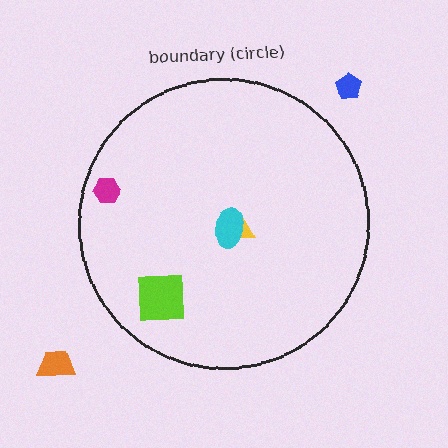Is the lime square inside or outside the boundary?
Inside.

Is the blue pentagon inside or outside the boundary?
Outside.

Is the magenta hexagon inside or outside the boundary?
Inside.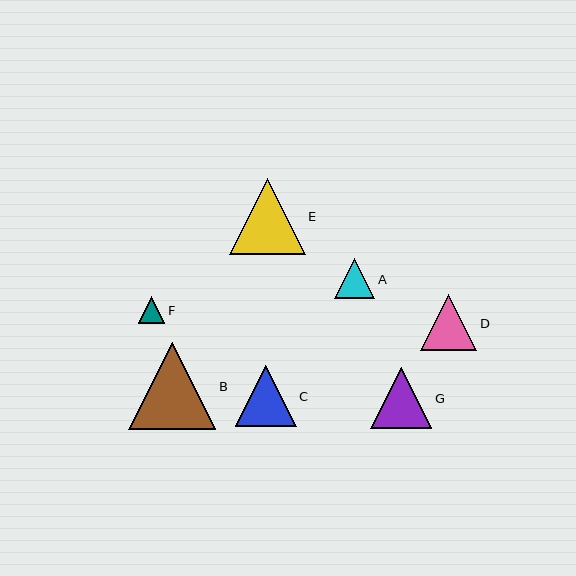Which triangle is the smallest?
Triangle F is the smallest with a size of approximately 27 pixels.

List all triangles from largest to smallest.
From largest to smallest: B, E, G, C, D, A, F.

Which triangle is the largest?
Triangle B is the largest with a size of approximately 87 pixels.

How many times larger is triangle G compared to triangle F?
Triangle G is approximately 2.3 times the size of triangle F.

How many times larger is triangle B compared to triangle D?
Triangle B is approximately 1.6 times the size of triangle D.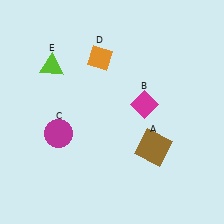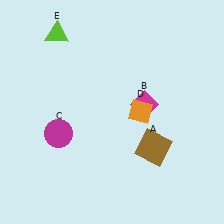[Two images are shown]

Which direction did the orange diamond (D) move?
The orange diamond (D) moved down.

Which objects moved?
The objects that moved are: the orange diamond (D), the lime triangle (E).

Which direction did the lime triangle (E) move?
The lime triangle (E) moved up.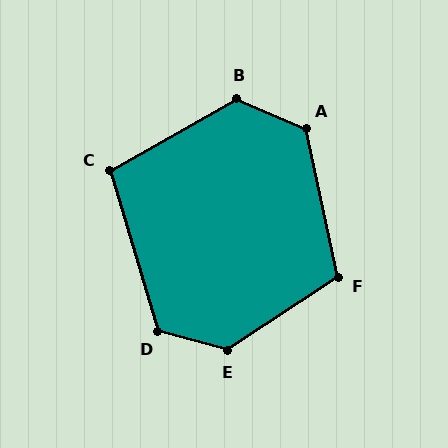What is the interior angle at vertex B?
Approximately 127 degrees (obtuse).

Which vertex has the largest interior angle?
E, at approximately 132 degrees.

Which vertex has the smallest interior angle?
C, at approximately 103 degrees.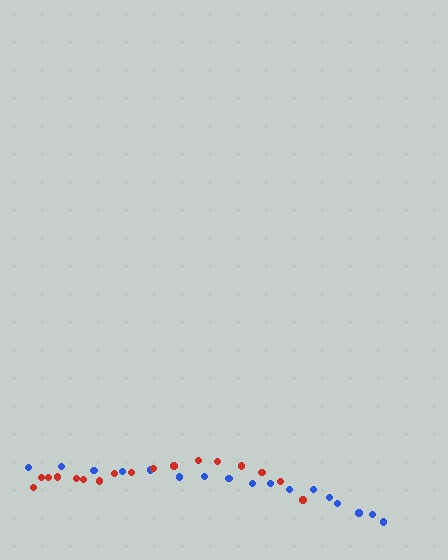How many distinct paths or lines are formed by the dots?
There are 2 distinct paths.